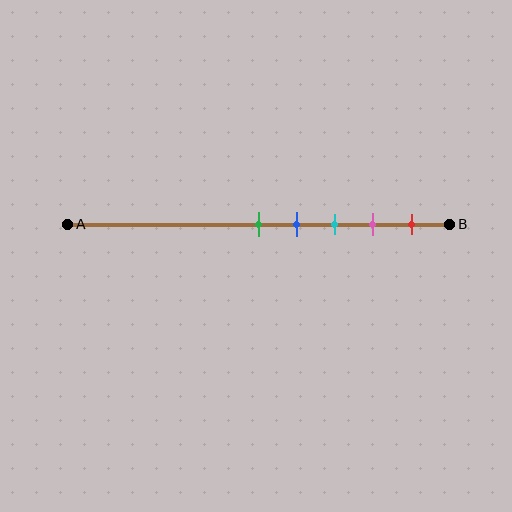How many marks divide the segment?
There are 5 marks dividing the segment.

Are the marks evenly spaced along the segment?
Yes, the marks are approximately evenly spaced.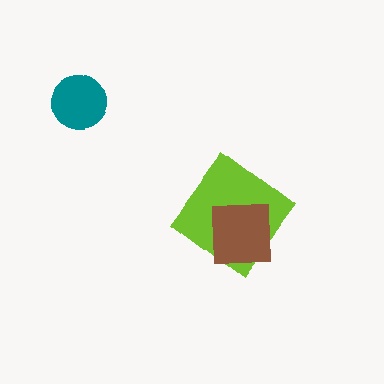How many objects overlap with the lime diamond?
1 object overlaps with the lime diamond.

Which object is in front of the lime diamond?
The brown square is in front of the lime diamond.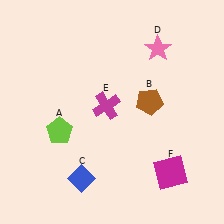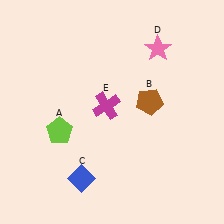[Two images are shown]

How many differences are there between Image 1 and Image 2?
There is 1 difference between the two images.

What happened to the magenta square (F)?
The magenta square (F) was removed in Image 2. It was in the bottom-right area of Image 1.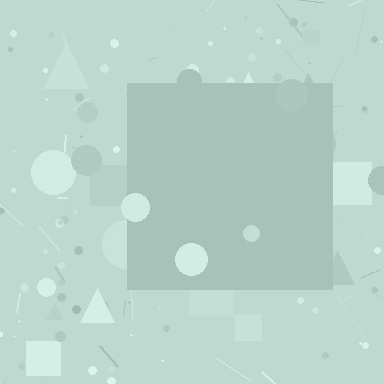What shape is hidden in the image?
A square is hidden in the image.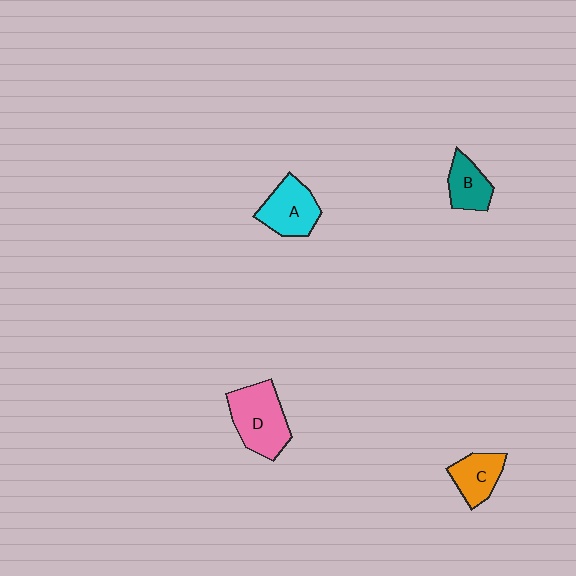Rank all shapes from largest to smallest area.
From largest to smallest: D (pink), A (cyan), C (orange), B (teal).